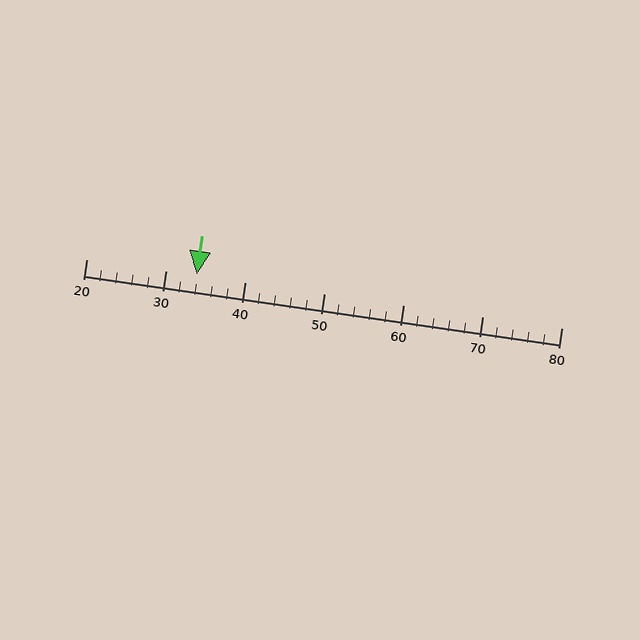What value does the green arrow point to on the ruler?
The green arrow points to approximately 34.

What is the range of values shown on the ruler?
The ruler shows values from 20 to 80.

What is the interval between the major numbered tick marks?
The major tick marks are spaced 10 units apart.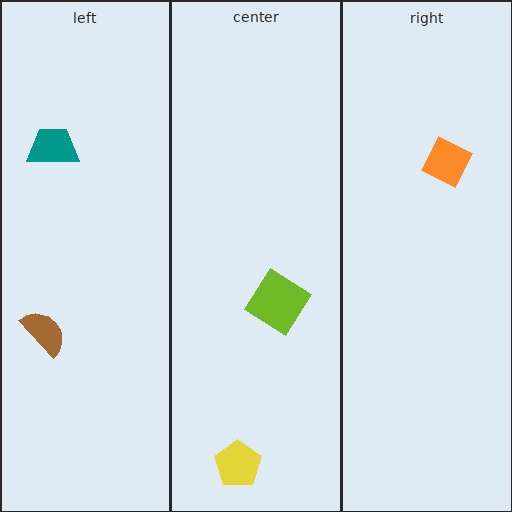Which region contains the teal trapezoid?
The left region.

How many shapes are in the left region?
2.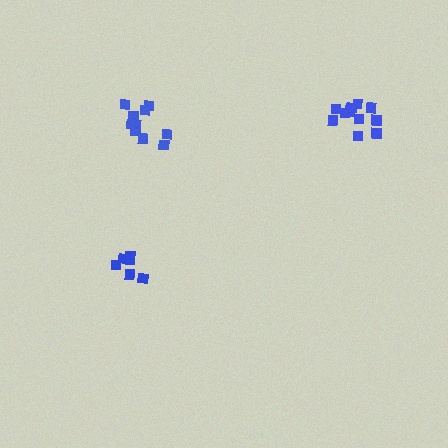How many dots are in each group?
Group 1: 6 dots, Group 2: 11 dots, Group 3: 11 dots (28 total).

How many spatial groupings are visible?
There are 3 spatial groupings.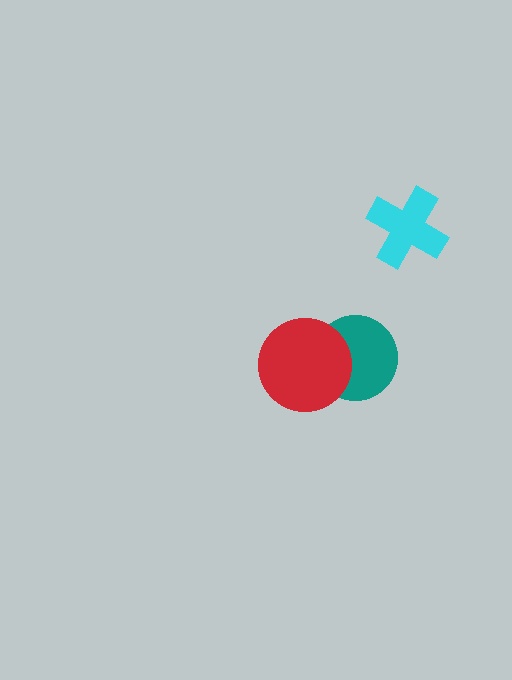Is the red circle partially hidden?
No, no other shape covers it.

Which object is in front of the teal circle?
The red circle is in front of the teal circle.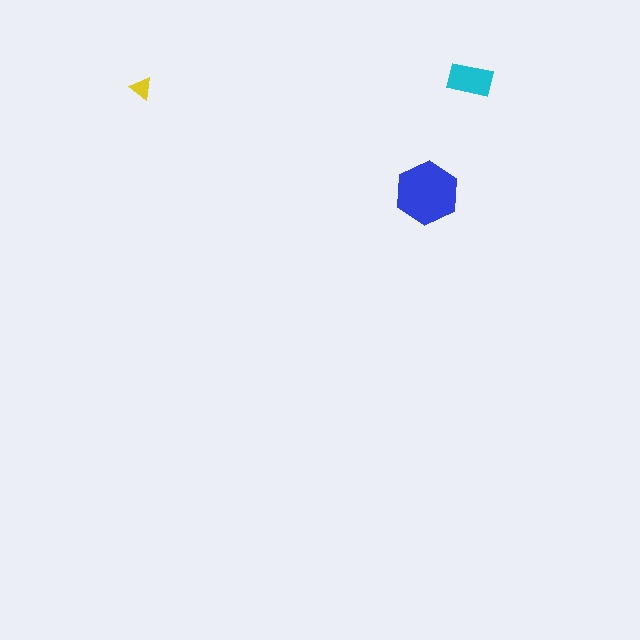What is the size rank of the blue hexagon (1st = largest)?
1st.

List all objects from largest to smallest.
The blue hexagon, the cyan rectangle, the yellow triangle.